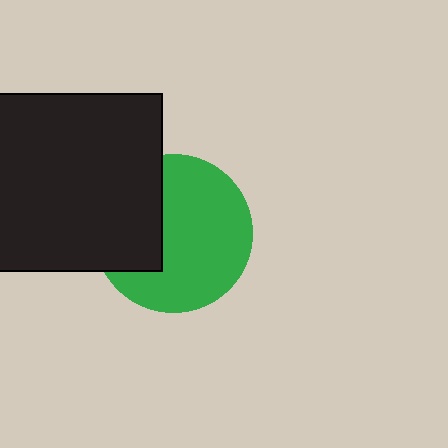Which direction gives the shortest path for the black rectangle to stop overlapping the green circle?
Moving left gives the shortest separation.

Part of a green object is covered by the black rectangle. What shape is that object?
It is a circle.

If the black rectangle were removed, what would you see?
You would see the complete green circle.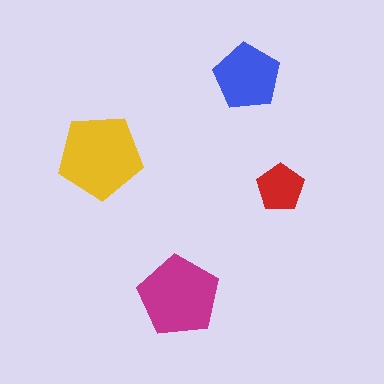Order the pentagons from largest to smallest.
the yellow one, the magenta one, the blue one, the red one.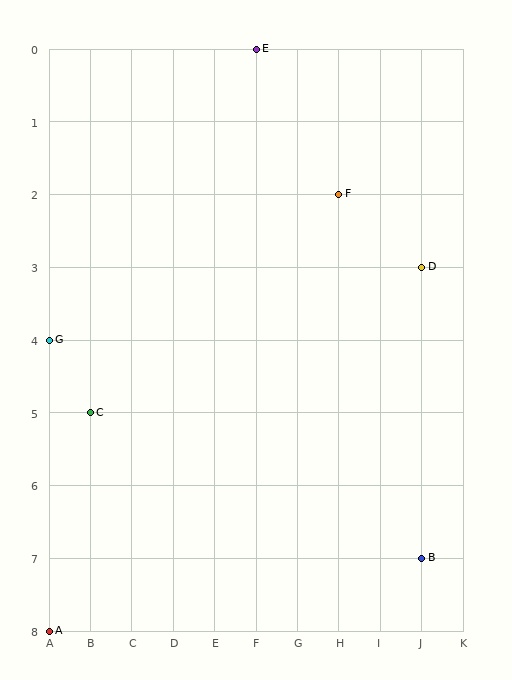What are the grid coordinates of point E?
Point E is at grid coordinates (F, 0).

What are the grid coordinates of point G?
Point G is at grid coordinates (A, 4).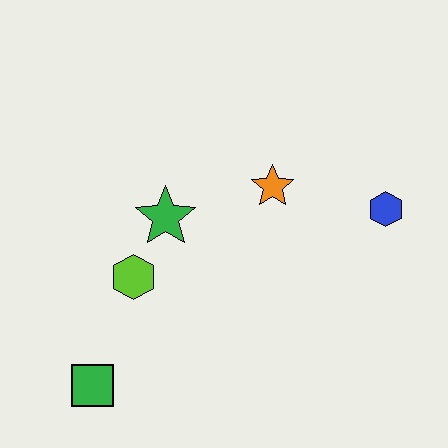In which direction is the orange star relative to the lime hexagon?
The orange star is to the right of the lime hexagon.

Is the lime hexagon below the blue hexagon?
Yes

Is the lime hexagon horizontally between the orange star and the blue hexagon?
No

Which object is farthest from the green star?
The blue hexagon is farthest from the green star.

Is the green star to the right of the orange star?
No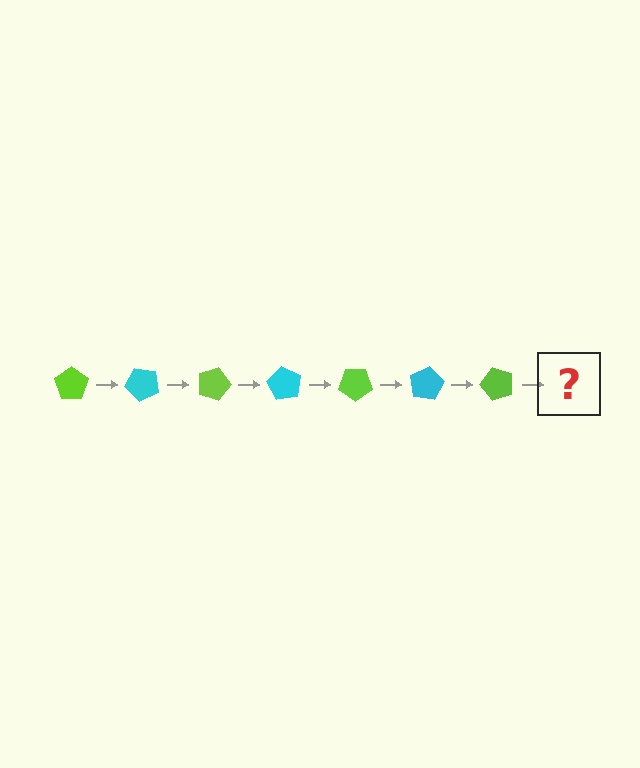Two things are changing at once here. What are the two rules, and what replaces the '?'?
The two rules are that it rotates 45 degrees each step and the color cycles through lime and cyan. The '?' should be a cyan pentagon, rotated 315 degrees from the start.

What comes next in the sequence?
The next element should be a cyan pentagon, rotated 315 degrees from the start.